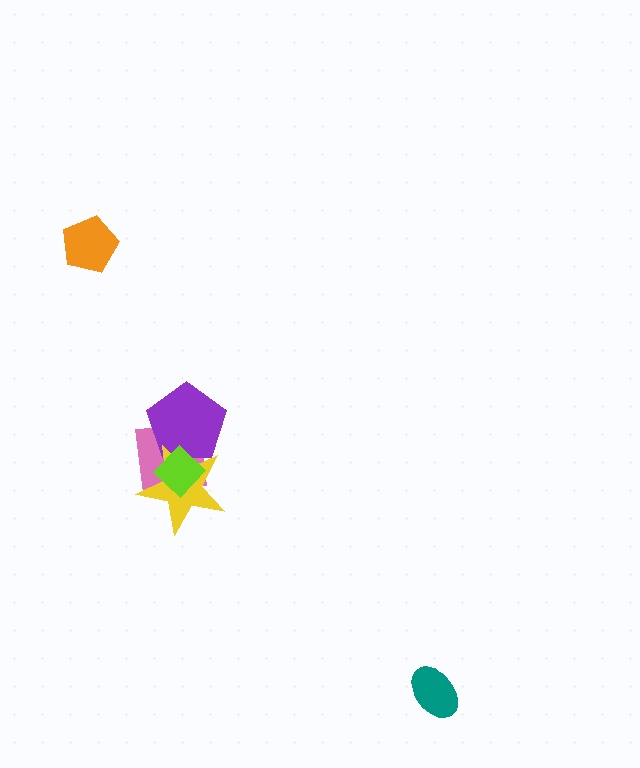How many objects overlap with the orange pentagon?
0 objects overlap with the orange pentagon.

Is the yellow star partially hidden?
Yes, it is partially covered by another shape.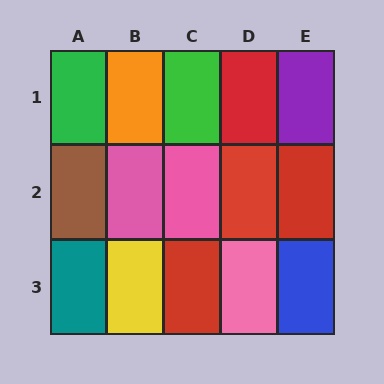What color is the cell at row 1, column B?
Orange.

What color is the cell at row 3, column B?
Yellow.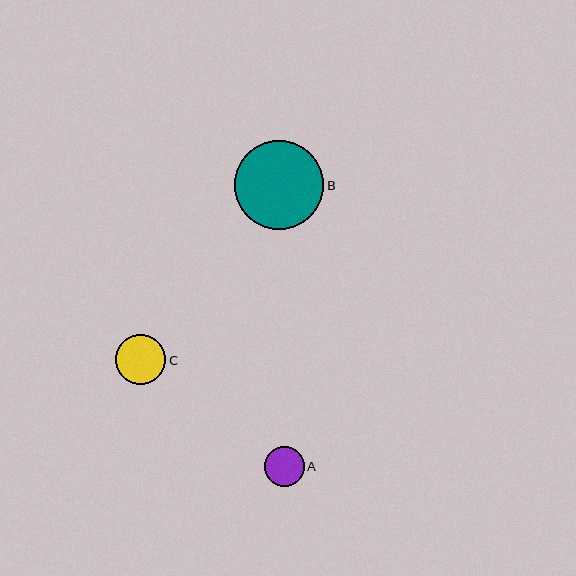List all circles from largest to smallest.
From largest to smallest: B, C, A.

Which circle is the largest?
Circle B is the largest with a size of approximately 90 pixels.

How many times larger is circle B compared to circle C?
Circle B is approximately 1.8 times the size of circle C.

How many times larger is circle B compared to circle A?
Circle B is approximately 2.2 times the size of circle A.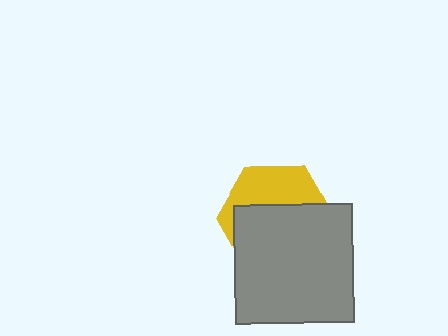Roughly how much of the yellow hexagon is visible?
A small part of it is visible (roughly 39%).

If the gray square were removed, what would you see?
You would see the complete yellow hexagon.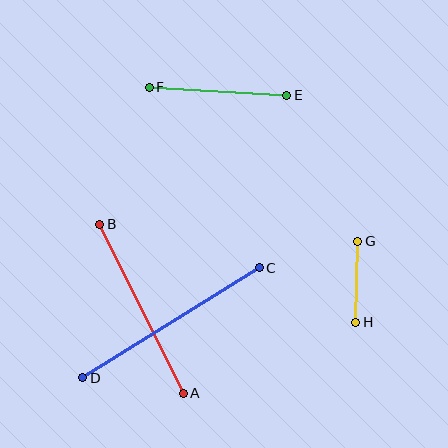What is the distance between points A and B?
The distance is approximately 189 pixels.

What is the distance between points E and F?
The distance is approximately 138 pixels.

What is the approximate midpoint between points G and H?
The midpoint is at approximately (357, 282) pixels.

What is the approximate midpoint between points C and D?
The midpoint is at approximately (171, 323) pixels.